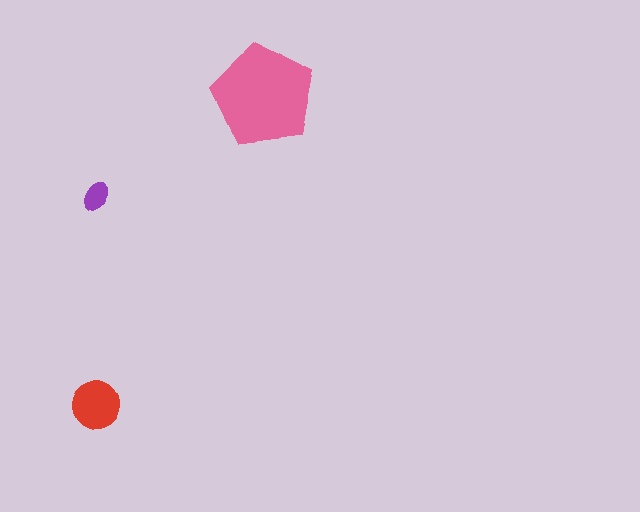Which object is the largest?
The pink pentagon.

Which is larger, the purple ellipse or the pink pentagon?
The pink pentagon.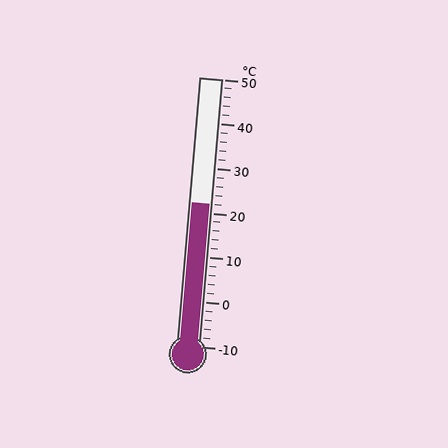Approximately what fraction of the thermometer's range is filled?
The thermometer is filled to approximately 55% of its range.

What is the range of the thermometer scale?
The thermometer scale ranges from -10°C to 50°C.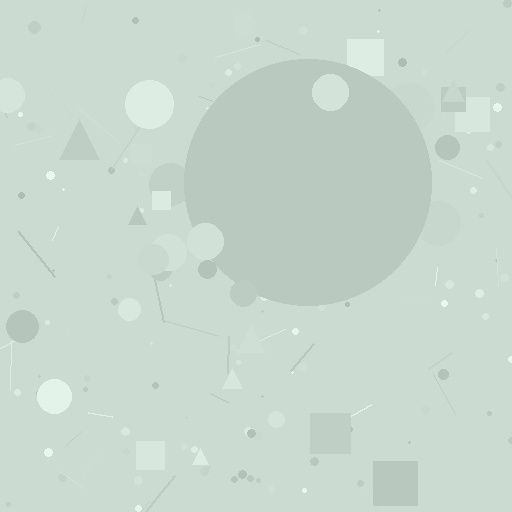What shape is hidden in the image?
A circle is hidden in the image.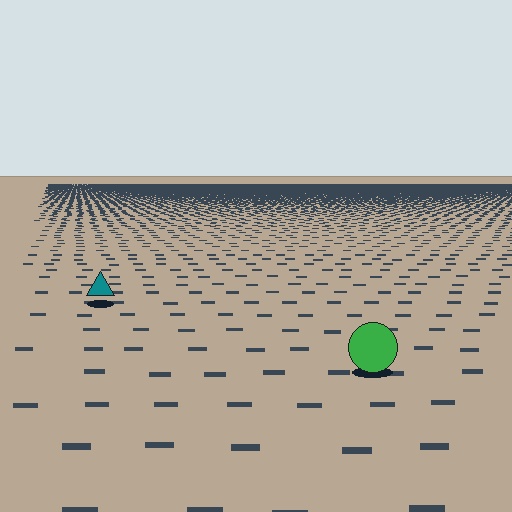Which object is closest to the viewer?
The green circle is closest. The texture marks near it are larger and more spread out.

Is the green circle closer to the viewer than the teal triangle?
Yes. The green circle is closer — you can tell from the texture gradient: the ground texture is coarser near it.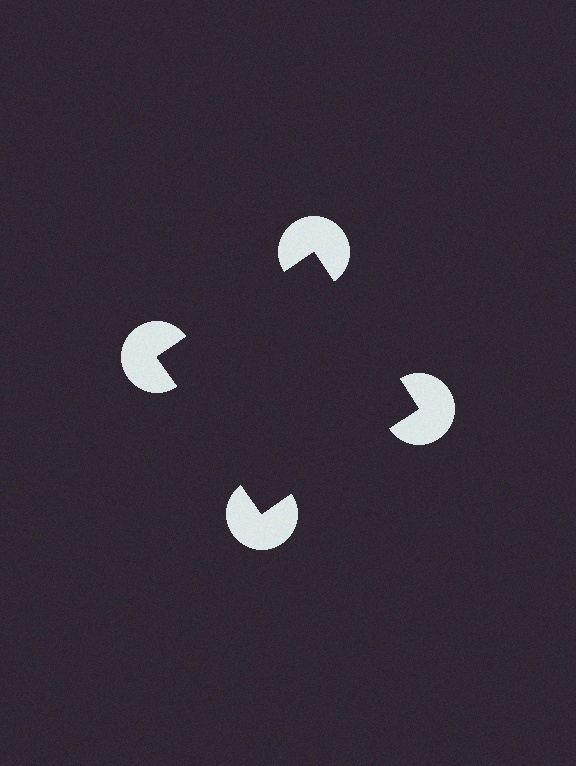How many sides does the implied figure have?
4 sides.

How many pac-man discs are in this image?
There are 4 — one at each vertex of the illusory square.